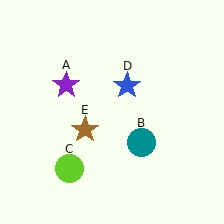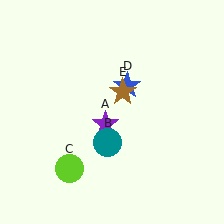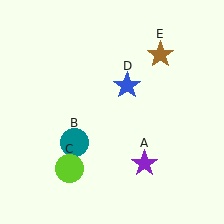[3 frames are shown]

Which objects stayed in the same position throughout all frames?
Lime circle (object C) and blue star (object D) remained stationary.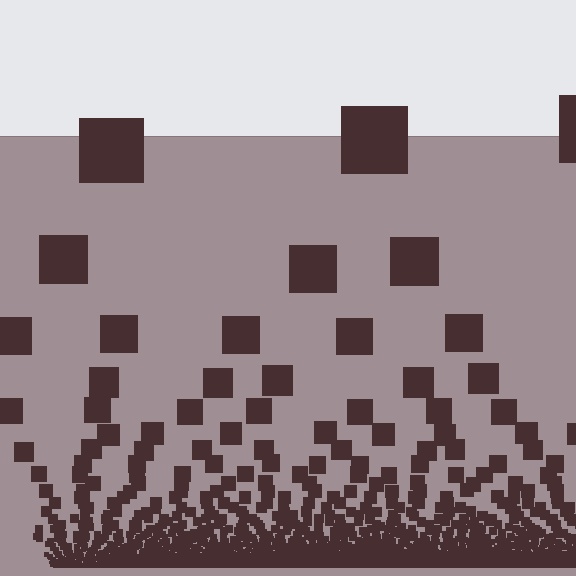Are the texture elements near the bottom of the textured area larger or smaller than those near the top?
Smaller. The gradient is inverted — elements near the bottom are smaller and denser.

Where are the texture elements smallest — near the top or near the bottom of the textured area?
Near the bottom.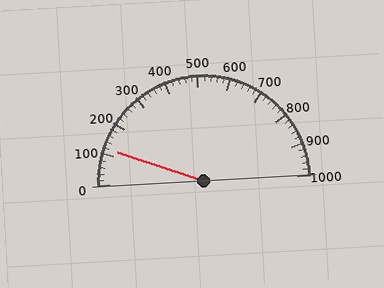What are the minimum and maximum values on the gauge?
The gauge ranges from 0 to 1000.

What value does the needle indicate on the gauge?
The needle indicates approximately 120.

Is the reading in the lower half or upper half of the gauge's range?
The reading is in the lower half of the range (0 to 1000).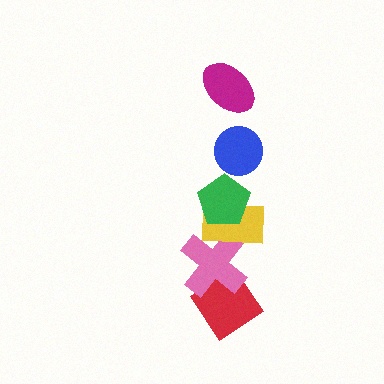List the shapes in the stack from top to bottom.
From top to bottom: the magenta ellipse, the blue circle, the green pentagon, the yellow rectangle, the pink cross, the red diamond.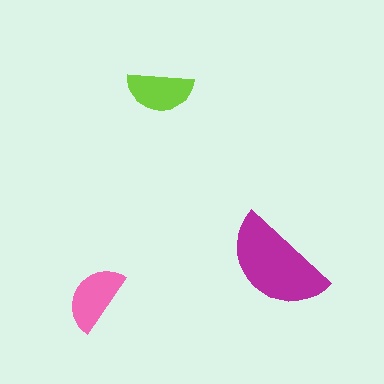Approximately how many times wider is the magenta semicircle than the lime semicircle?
About 1.5 times wider.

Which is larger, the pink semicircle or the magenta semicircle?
The magenta one.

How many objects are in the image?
There are 3 objects in the image.